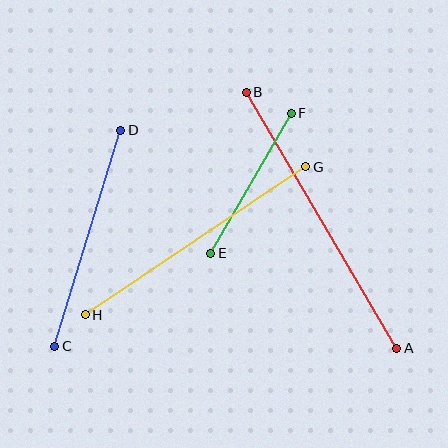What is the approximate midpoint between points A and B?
The midpoint is at approximately (322, 220) pixels.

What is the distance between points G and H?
The distance is approximately 266 pixels.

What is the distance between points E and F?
The distance is approximately 161 pixels.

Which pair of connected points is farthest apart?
Points A and B are farthest apart.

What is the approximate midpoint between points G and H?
The midpoint is at approximately (196, 241) pixels.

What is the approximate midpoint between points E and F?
The midpoint is at approximately (251, 183) pixels.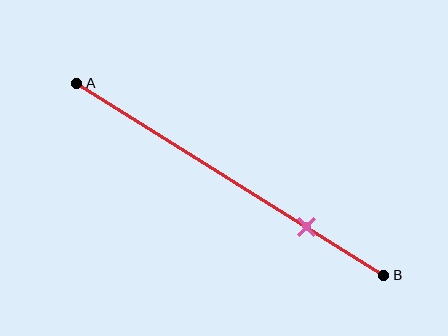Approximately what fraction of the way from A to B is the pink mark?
The pink mark is approximately 75% of the way from A to B.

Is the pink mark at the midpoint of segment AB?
No, the mark is at about 75% from A, not at the 50% midpoint.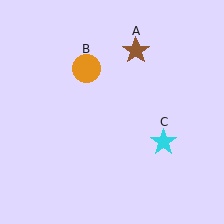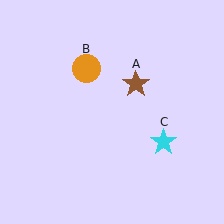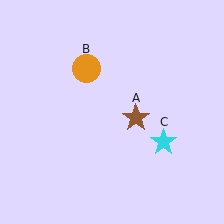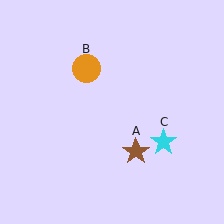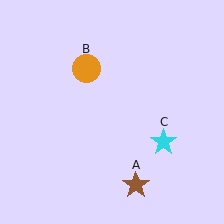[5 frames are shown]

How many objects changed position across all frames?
1 object changed position: brown star (object A).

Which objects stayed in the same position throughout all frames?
Orange circle (object B) and cyan star (object C) remained stationary.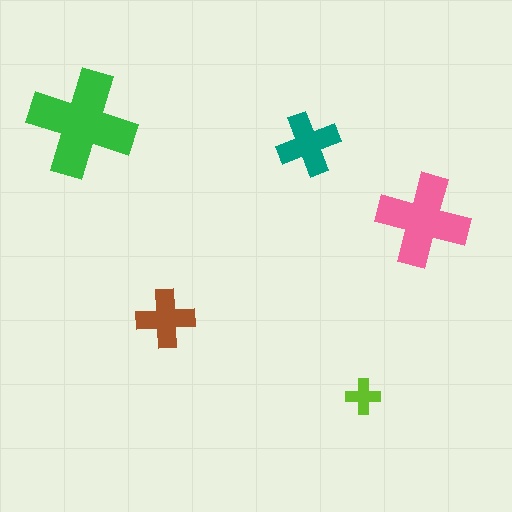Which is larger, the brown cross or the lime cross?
The brown one.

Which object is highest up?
The green cross is topmost.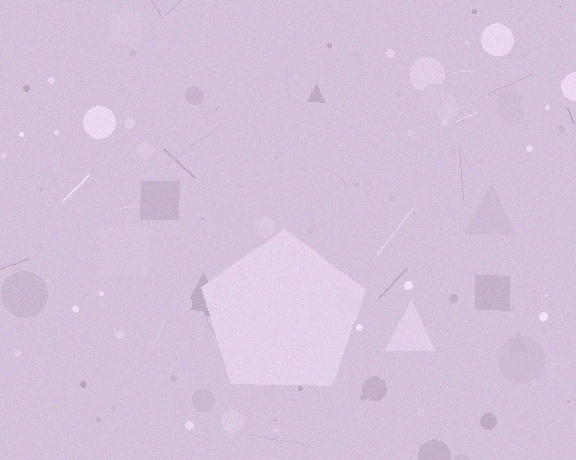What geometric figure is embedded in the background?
A pentagon is embedded in the background.